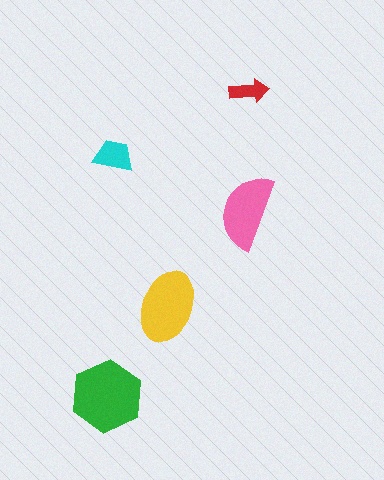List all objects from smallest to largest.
The red arrow, the cyan trapezoid, the pink semicircle, the yellow ellipse, the green hexagon.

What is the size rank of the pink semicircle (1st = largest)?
3rd.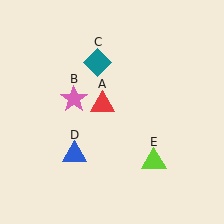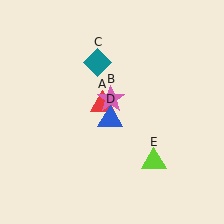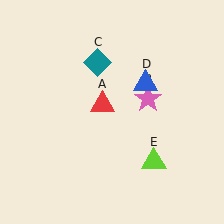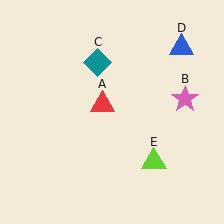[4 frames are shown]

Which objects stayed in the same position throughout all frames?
Red triangle (object A) and teal diamond (object C) and lime triangle (object E) remained stationary.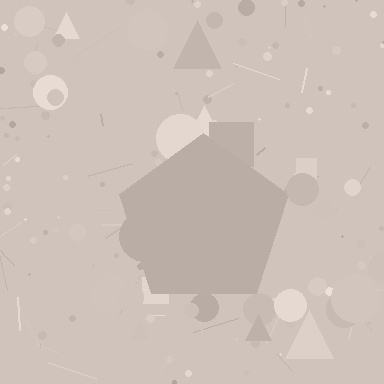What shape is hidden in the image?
A pentagon is hidden in the image.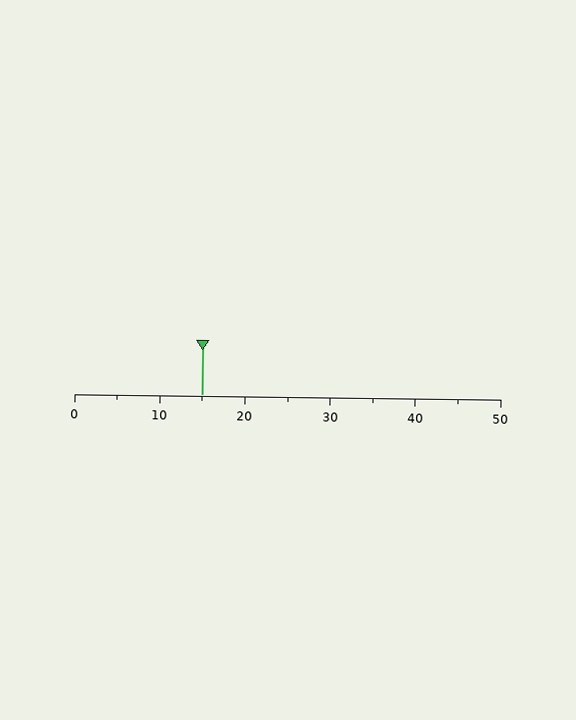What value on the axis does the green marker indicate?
The marker indicates approximately 15.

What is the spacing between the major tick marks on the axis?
The major ticks are spaced 10 apart.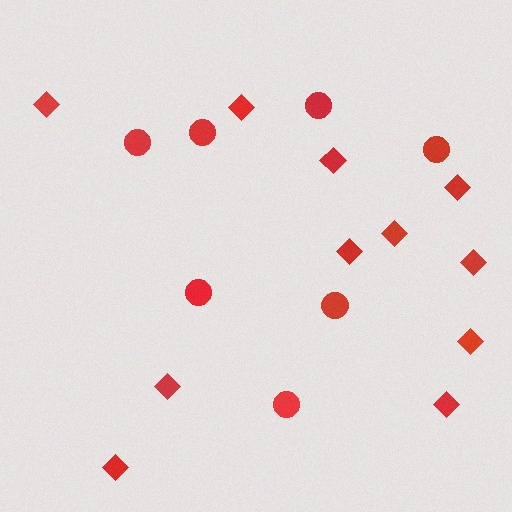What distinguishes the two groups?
There are 2 groups: one group of circles (7) and one group of diamonds (11).